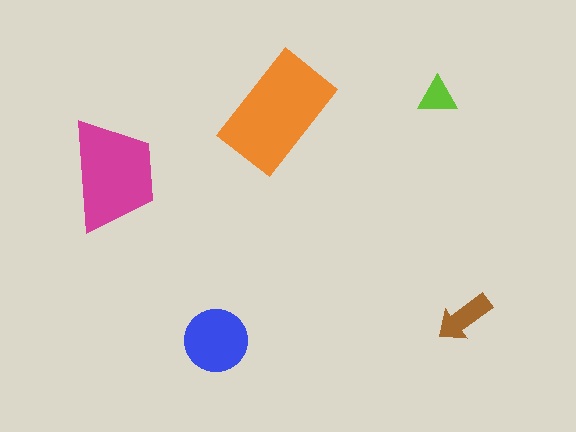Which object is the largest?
The orange rectangle.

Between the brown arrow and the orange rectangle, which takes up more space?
The orange rectangle.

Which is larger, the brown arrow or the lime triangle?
The brown arrow.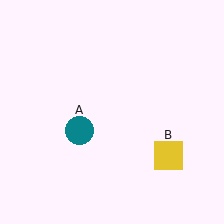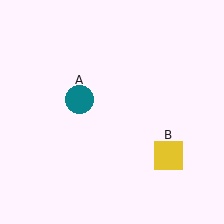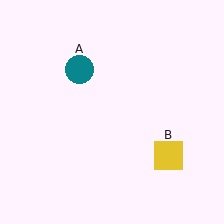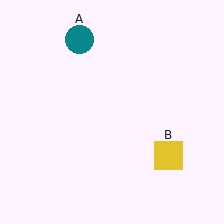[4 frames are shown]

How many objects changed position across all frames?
1 object changed position: teal circle (object A).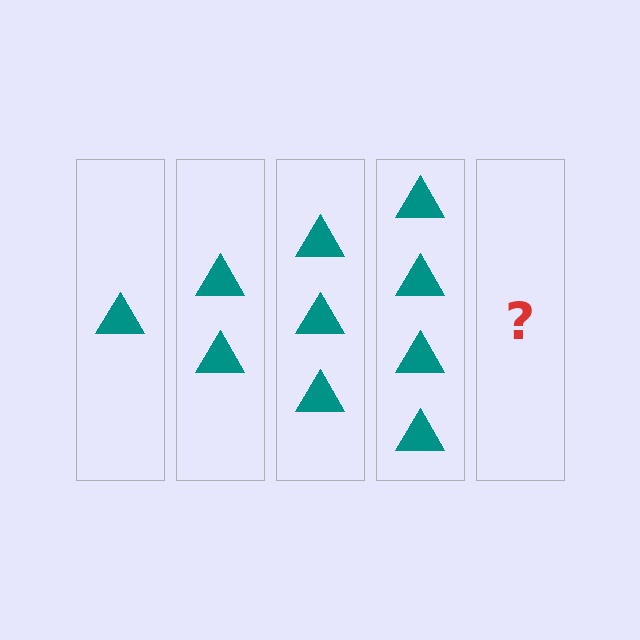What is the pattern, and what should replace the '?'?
The pattern is that each step adds one more triangle. The '?' should be 5 triangles.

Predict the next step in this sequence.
The next step is 5 triangles.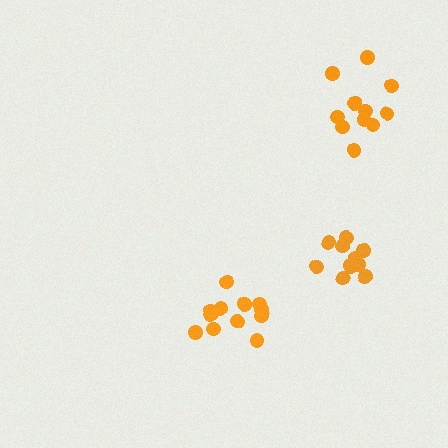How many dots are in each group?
Group 1: 13 dots, Group 2: 11 dots, Group 3: 10 dots (34 total).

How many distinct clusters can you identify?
There are 3 distinct clusters.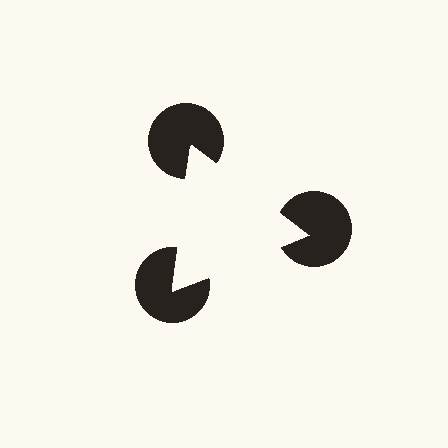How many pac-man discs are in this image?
There are 3 — one at each vertex of the illusory triangle.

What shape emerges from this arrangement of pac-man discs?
An illusory triangle — its edges are inferred from the aligned wedge cuts in the pac-man discs, not physically drawn.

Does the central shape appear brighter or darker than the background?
It typically appears slightly brighter than the background, even though no actual brightness change is drawn.